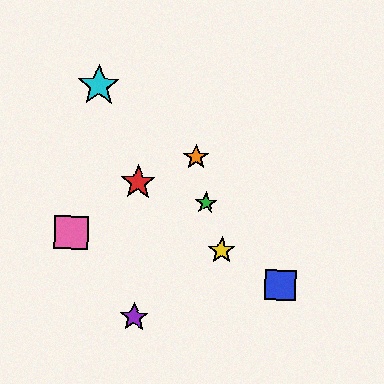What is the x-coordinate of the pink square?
The pink square is at x≈71.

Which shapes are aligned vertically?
The red star, the purple star are aligned vertically.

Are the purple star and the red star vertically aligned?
Yes, both are at x≈134.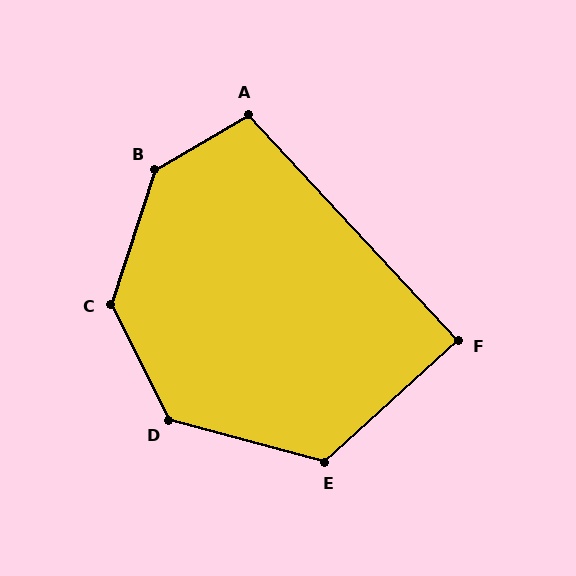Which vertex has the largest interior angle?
B, at approximately 139 degrees.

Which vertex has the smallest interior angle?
F, at approximately 90 degrees.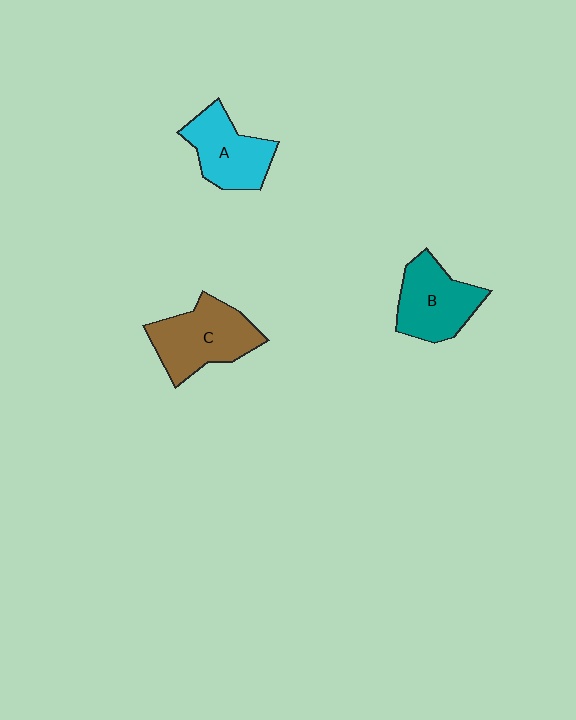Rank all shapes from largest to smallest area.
From largest to smallest: C (brown), B (teal), A (cyan).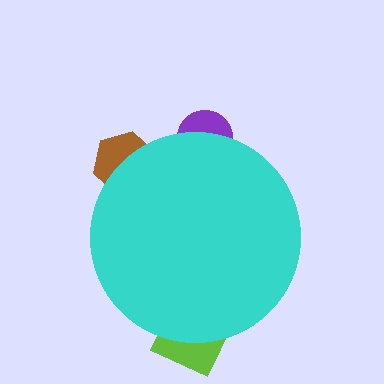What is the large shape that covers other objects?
A cyan circle.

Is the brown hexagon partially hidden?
Yes, the brown hexagon is partially hidden behind the cyan circle.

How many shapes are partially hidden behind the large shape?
3 shapes are partially hidden.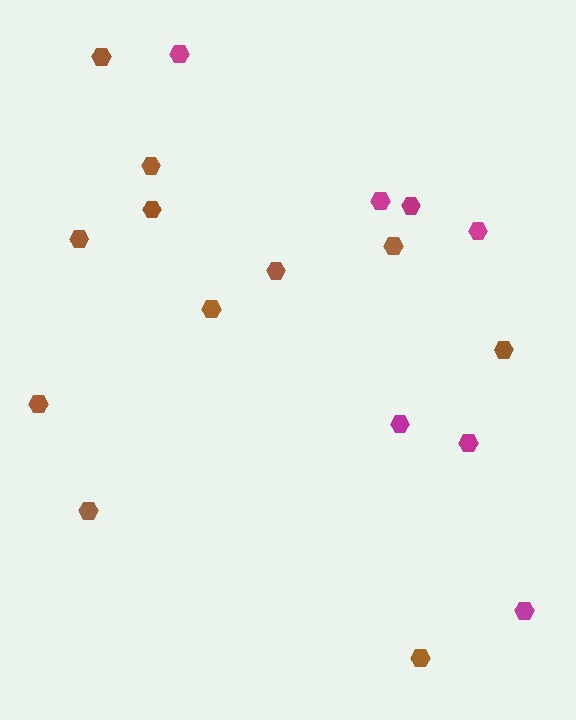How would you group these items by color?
There are 2 groups: one group of magenta hexagons (7) and one group of brown hexagons (11).